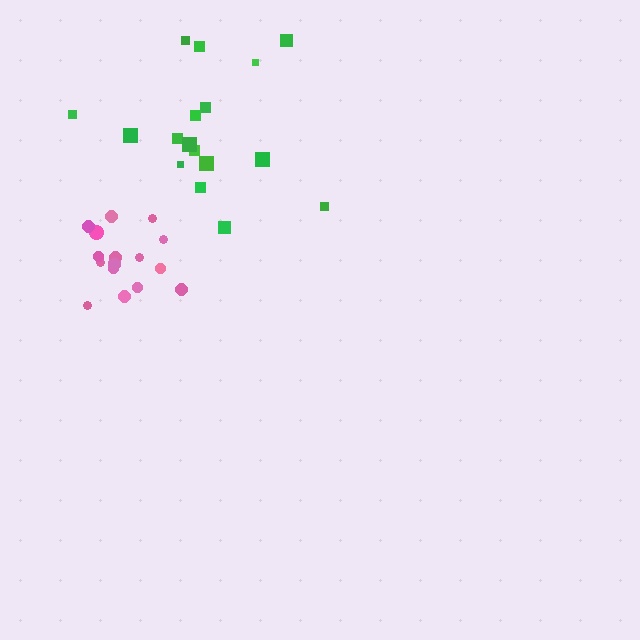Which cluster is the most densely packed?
Pink.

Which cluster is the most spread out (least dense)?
Green.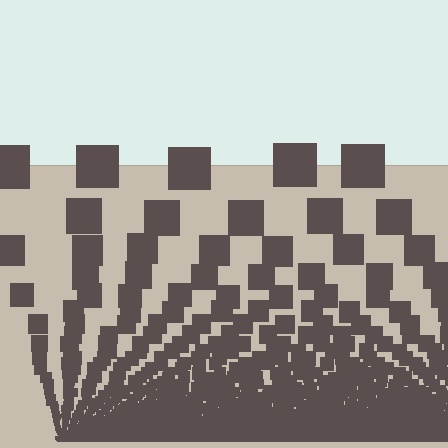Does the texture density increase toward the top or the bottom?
Density increases toward the bottom.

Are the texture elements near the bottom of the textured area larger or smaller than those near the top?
Smaller. The gradient is inverted — elements near the bottom are smaller and denser.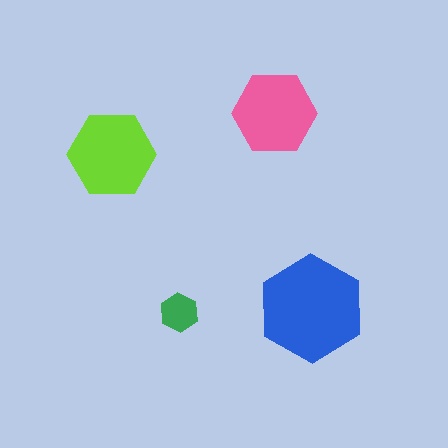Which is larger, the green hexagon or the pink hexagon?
The pink one.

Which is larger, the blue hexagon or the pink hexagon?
The blue one.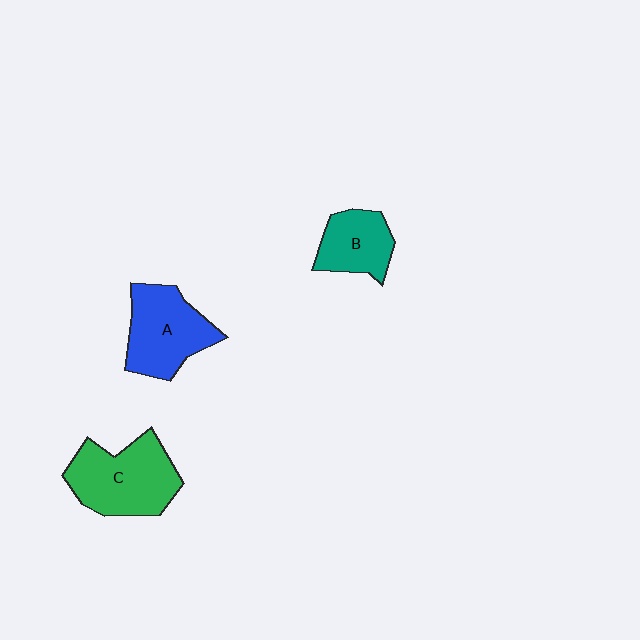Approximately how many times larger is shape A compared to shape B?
Approximately 1.4 times.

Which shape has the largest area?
Shape C (green).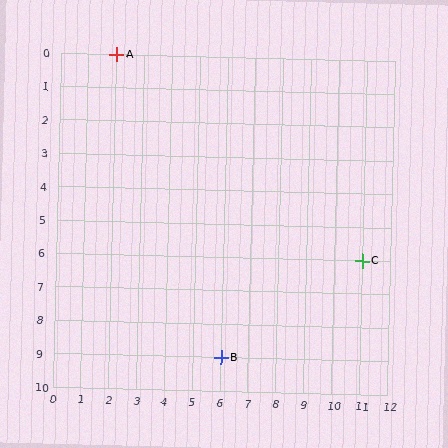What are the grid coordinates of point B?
Point B is at grid coordinates (6, 9).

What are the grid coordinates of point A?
Point A is at grid coordinates (2, 0).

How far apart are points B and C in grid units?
Points B and C are 5 columns and 3 rows apart (about 5.8 grid units diagonally).